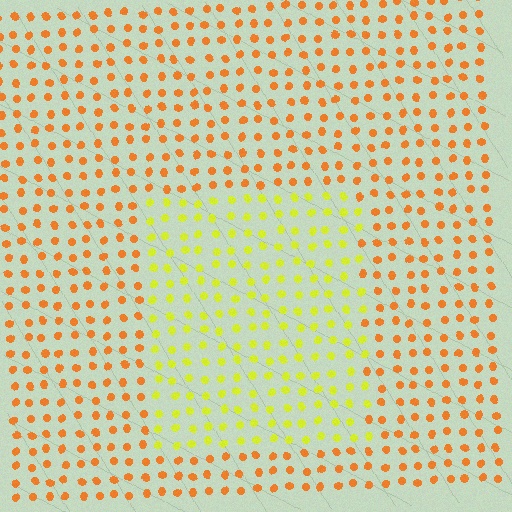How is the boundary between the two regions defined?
The boundary is defined purely by a slight shift in hue (about 42 degrees). Spacing, size, and orientation are identical on both sides.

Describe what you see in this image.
The image is filled with small orange elements in a uniform arrangement. A rectangle-shaped region is visible where the elements are tinted to a slightly different hue, forming a subtle color boundary.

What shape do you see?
I see a rectangle.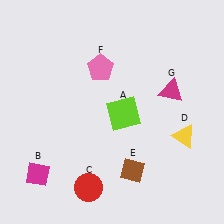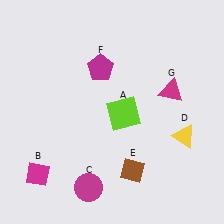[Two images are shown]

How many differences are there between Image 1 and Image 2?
There are 2 differences between the two images.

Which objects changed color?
C changed from red to magenta. F changed from pink to magenta.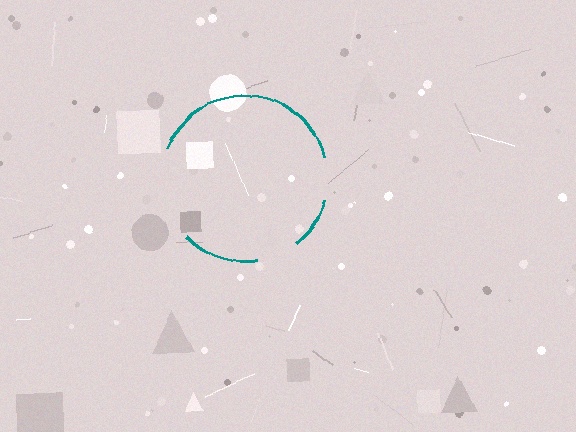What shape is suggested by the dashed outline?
The dashed outline suggests a circle.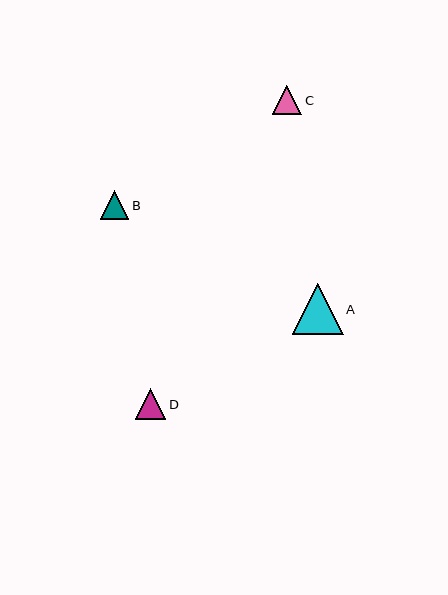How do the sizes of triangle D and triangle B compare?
Triangle D and triangle B are approximately the same size.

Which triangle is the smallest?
Triangle B is the smallest with a size of approximately 29 pixels.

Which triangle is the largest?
Triangle A is the largest with a size of approximately 51 pixels.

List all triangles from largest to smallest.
From largest to smallest: A, D, C, B.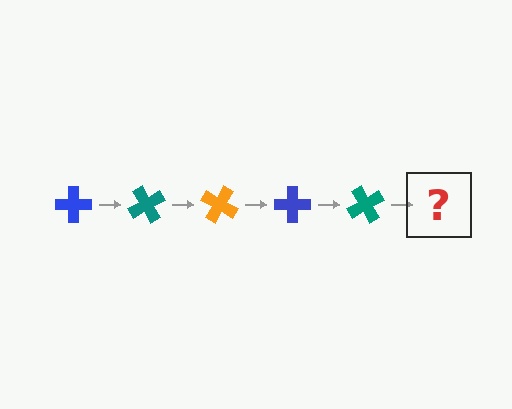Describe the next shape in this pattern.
It should be an orange cross, rotated 300 degrees from the start.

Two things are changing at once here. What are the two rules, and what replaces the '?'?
The two rules are that it rotates 60 degrees each step and the color cycles through blue, teal, and orange. The '?' should be an orange cross, rotated 300 degrees from the start.